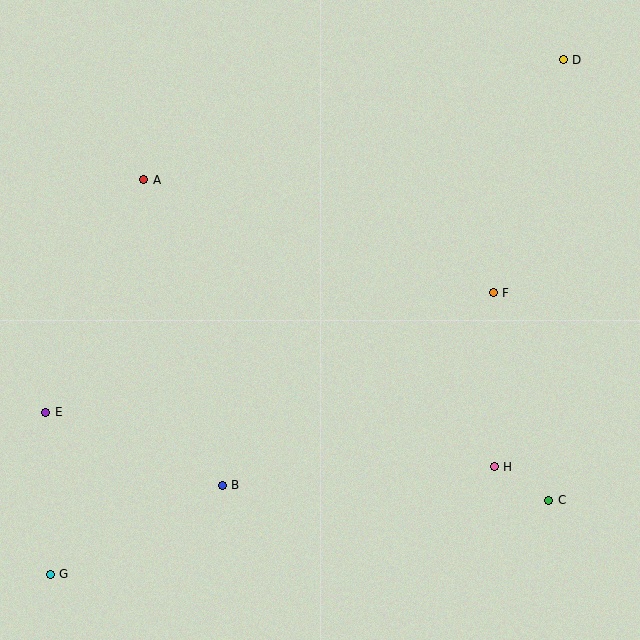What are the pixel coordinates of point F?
Point F is at (493, 293).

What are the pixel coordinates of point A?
Point A is at (144, 180).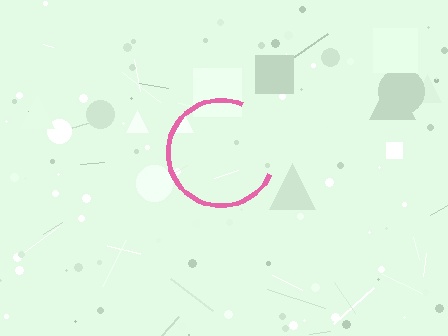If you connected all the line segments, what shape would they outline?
They would outline a circle.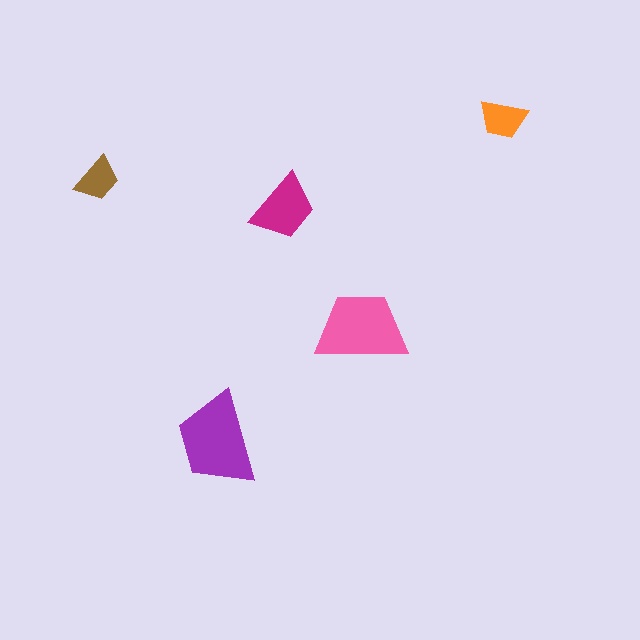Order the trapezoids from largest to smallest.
the purple one, the pink one, the magenta one, the orange one, the brown one.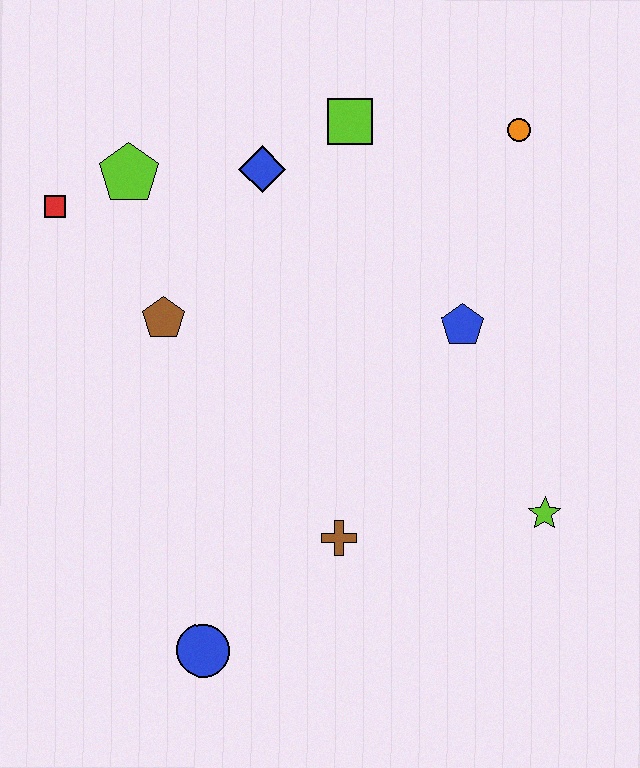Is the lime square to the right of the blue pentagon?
No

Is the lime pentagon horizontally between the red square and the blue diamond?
Yes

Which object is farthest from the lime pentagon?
The lime star is farthest from the lime pentagon.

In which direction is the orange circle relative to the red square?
The orange circle is to the right of the red square.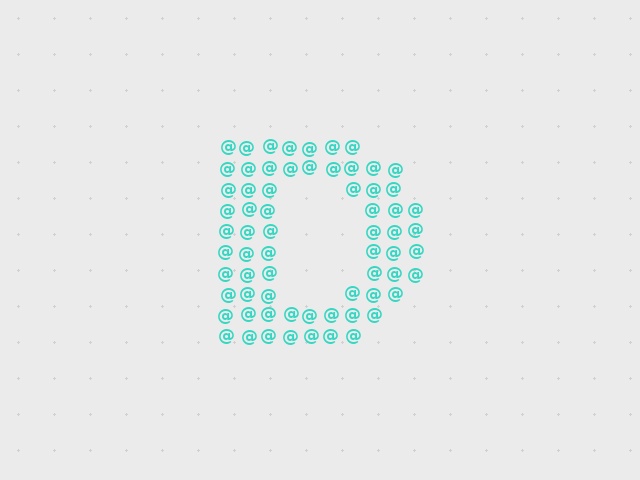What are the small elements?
The small elements are at signs.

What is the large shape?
The large shape is the letter D.